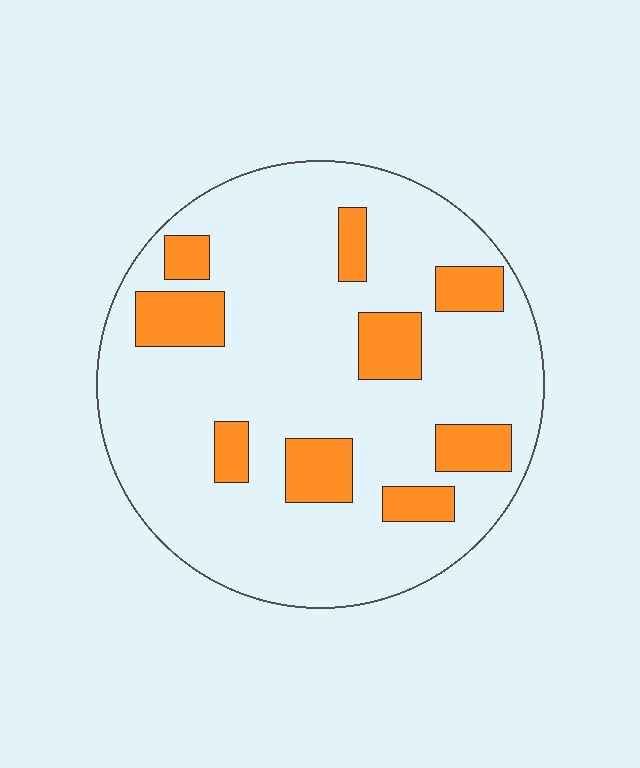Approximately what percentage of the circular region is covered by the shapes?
Approximately 20%.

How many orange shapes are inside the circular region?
9.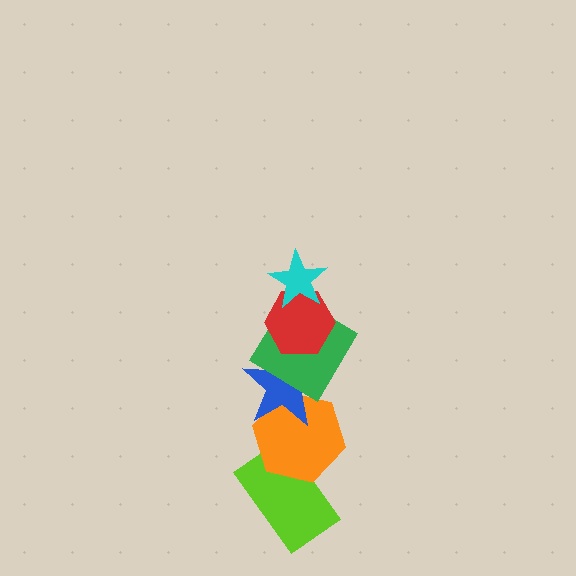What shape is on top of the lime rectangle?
The orange hexagon is on top of the lime rectangle.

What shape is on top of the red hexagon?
The cyan star is on top of the red hexagon.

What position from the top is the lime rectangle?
The lime rectangle is 6th from the top.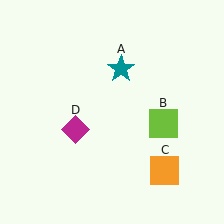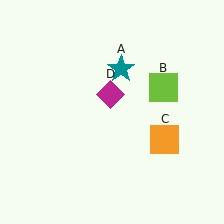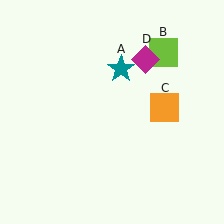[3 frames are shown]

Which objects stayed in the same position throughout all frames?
Teal star (object A) remained stationary.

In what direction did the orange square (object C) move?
The orange square (object C) moved up.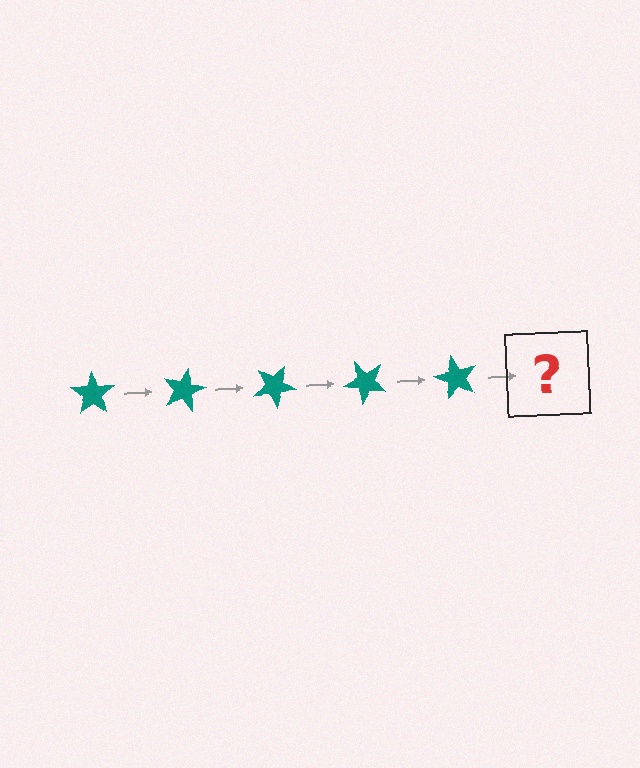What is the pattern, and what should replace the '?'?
The pattern is that the star rotates 15 degrees each step. The '?' should be a teal star rotated 75 degrees.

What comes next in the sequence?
The next element should be a teal star rotated 75 degrees.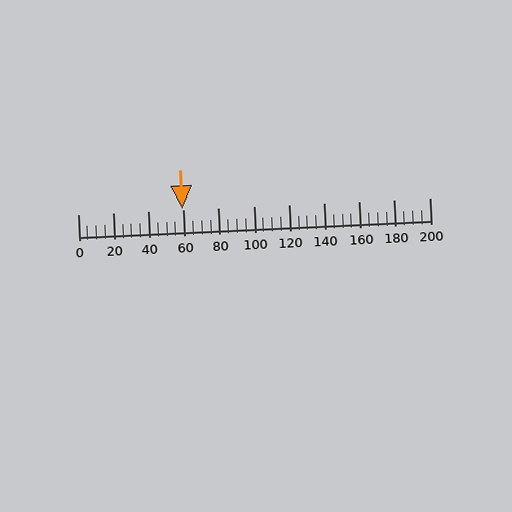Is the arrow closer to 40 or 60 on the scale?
The arrow is closer to 60.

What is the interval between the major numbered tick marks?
The major tick marks are spaced 20 units apart.